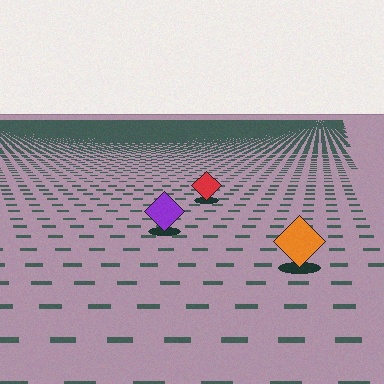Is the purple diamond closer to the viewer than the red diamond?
Yes. The purple diamond is closer — you can tell from the texture gradient: the ground texture is coarser near it.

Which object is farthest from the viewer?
The red diamond is farthest from the viewer. It appears smaller and the ground texture around it is denser.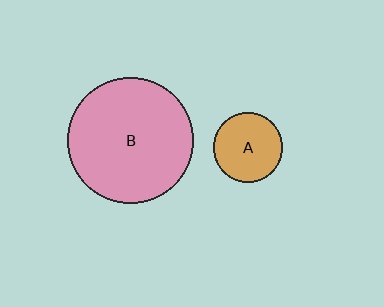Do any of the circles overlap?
No, none of the circles overlap.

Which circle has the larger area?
Circle B (pink).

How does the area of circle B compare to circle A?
Approximately 3.3 times.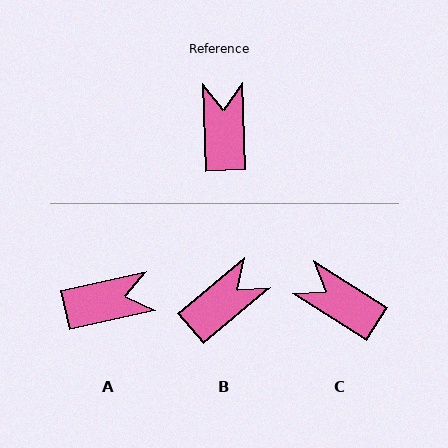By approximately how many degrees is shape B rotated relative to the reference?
Approximately 52 degrees clockwise.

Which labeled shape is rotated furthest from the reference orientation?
A, about 79 degrees away.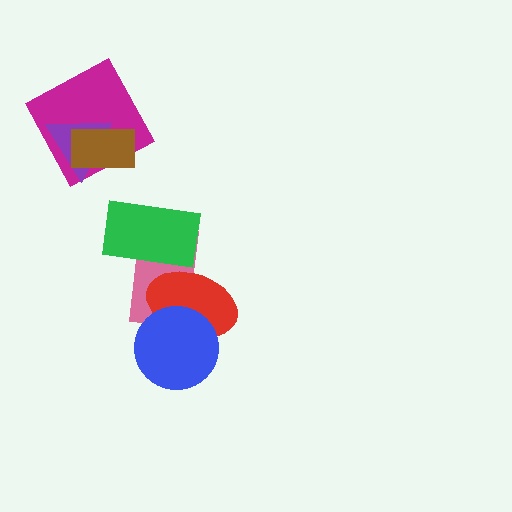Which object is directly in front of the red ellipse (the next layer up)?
The blue circle is directly in front of the red ellipse.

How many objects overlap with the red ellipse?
3 objects overlap with the red ellipse.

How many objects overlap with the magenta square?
2 objects overlap with the magenta square.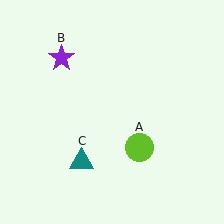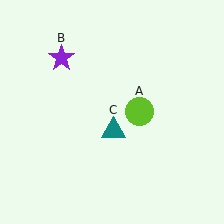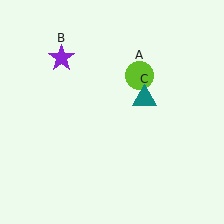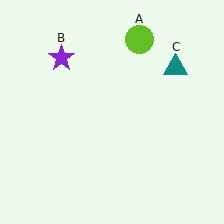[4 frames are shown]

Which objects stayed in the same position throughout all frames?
Purple star (object B) remained stationary.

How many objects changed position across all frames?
2 objects changed position: lime circle (object A), teal triangle (object C).